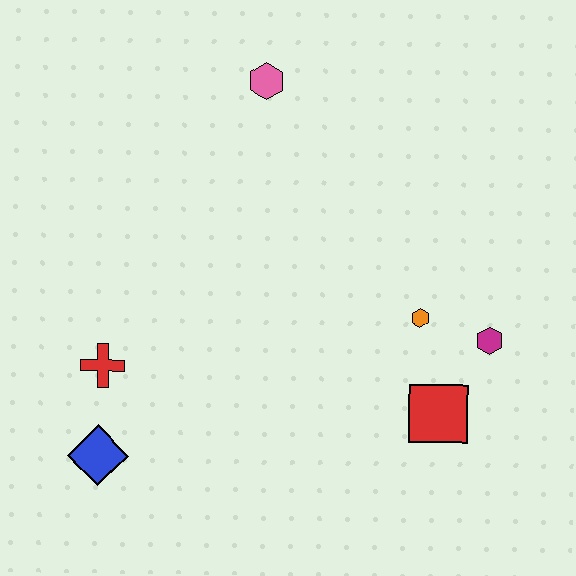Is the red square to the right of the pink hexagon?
Yes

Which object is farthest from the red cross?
The magenta hexagon is farthest from the red cross.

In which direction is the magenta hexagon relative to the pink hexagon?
The magenta hexagon is below the pink hexagon.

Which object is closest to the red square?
The magenta hexagon is closest to the red square.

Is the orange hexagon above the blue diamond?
Yes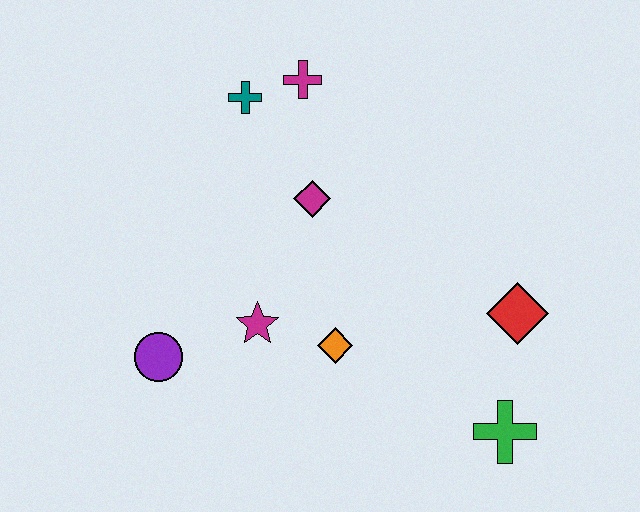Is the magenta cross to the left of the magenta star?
No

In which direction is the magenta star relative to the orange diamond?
The magenta star is to the left of the orange diamond.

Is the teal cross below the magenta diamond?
No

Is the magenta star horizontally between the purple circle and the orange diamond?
Yes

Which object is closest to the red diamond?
The green cross is closest to the red diamond.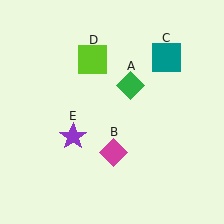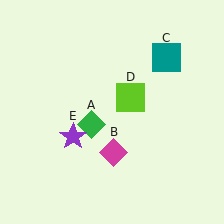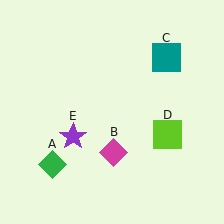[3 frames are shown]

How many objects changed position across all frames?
2 objects changed position: green diamond (object A), lime square (object D).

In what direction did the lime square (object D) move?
The lime square (object D) moved down and to the right.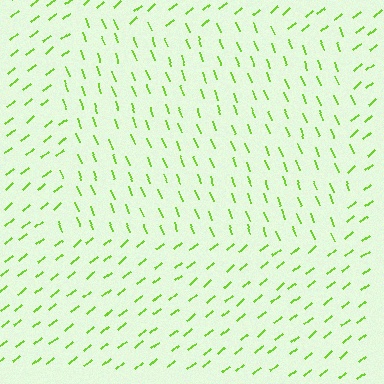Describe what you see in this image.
The image is filled with small lime line segments. A rectangle region in the image has lines oriented differently from the surrounding lines, creating a visible texture boundary.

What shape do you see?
I see a rectangle.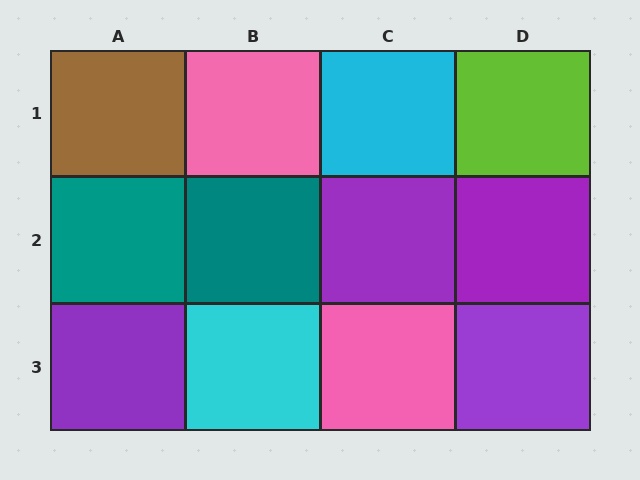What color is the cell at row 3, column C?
Pink.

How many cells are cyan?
2 cells are cyan.